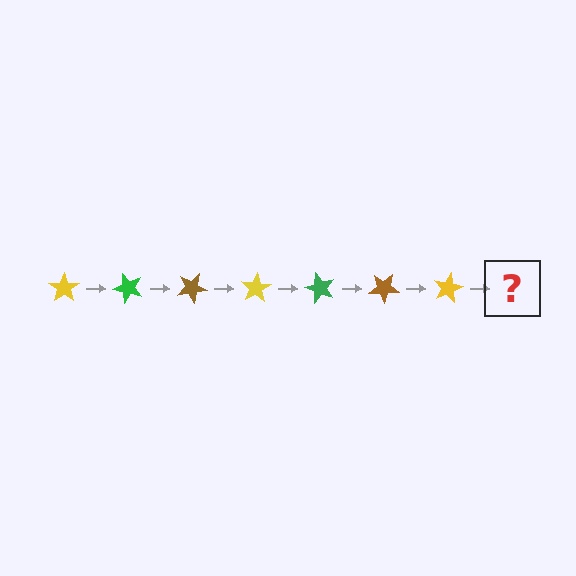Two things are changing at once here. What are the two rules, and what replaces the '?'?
The two rules are that it rotates 50 degrees each step and the color cycles through yellow, green, and brown. The '?' should be a green star, rotated 350 degrees from the start.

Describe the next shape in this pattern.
It should be a green star, rotated 350 degrees from the start.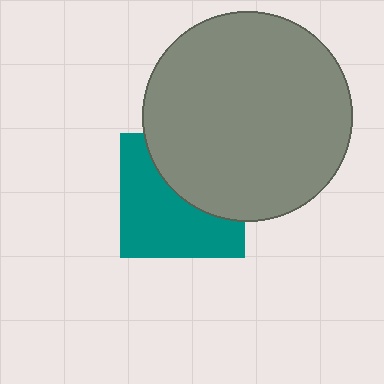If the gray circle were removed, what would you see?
You would see the complete teal square.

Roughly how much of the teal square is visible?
About half of it is visible (roughly 57%).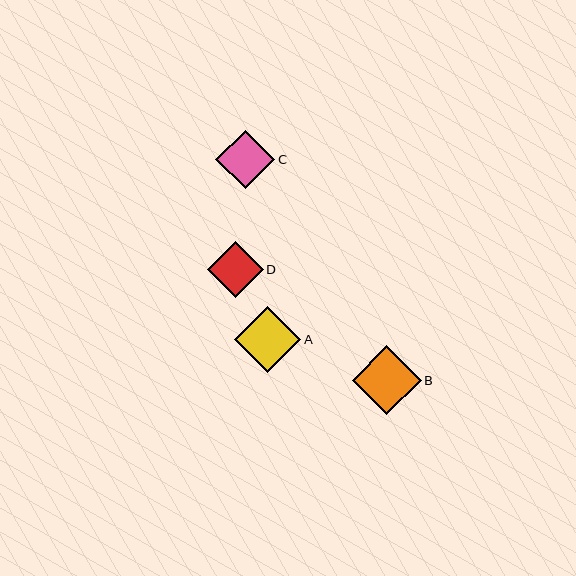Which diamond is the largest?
Diamond B is the largest with a size of approximately 69 pixels.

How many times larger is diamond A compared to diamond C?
Diamond A is approximately 1.1 times the size of diamond C.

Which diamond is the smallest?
Diamond D is the smallest with a size of approximately 55 pixels.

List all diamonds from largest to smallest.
From largest to smallest: B, A, C, D.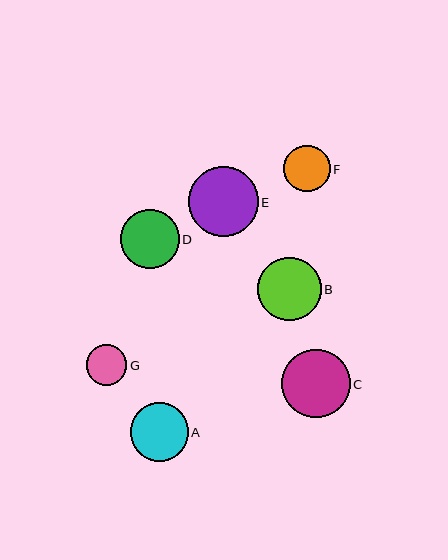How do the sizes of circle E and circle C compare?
Circle E and circle C are approximately the same size.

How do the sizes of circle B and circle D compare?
Circle B and circle D are approximately the same size.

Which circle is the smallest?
Circle G is the smallest with a size of approximately 41 pixels.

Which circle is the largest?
Circle E is the largest with a size of approximately 70 pixels.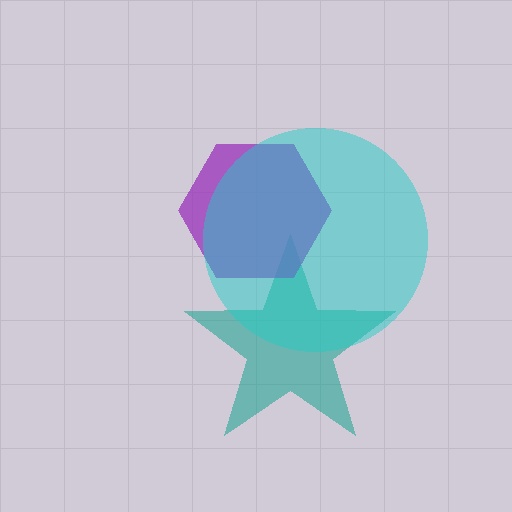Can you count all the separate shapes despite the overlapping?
Yes, there are 3 separate shapes.